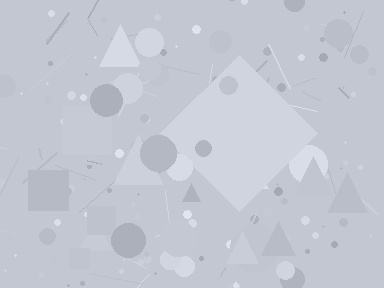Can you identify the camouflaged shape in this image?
The camouflaged shape is a diamond.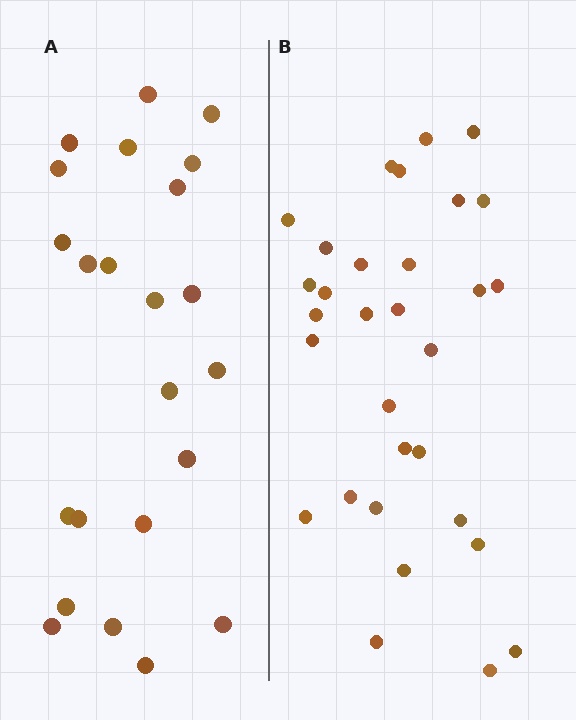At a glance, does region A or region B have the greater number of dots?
Region B (the right region) has more dots.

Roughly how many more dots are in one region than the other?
Region B has roughly 8 or so more dots than region A.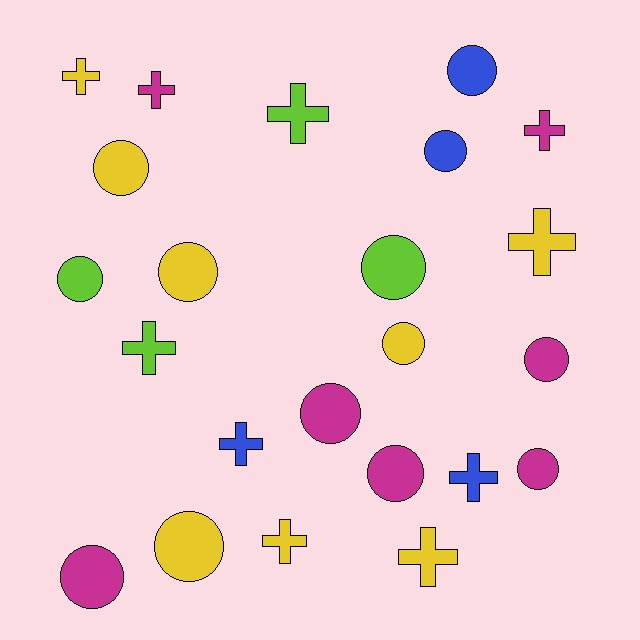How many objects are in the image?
There are 23 objects.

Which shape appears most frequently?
Circle, with 13 objects.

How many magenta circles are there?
There are 5 magenta circles.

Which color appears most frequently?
Yellow, with 8 objects.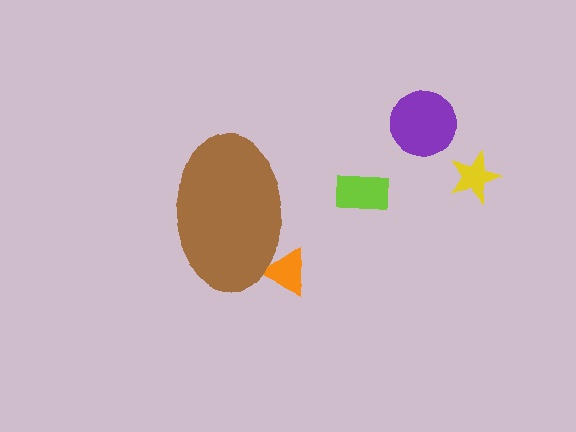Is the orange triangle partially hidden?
Yes, the orange triangle is partially hidden behind the brown ellipse.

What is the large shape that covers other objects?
A brown ellipse.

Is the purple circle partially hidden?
No, the purple circle is fully visible.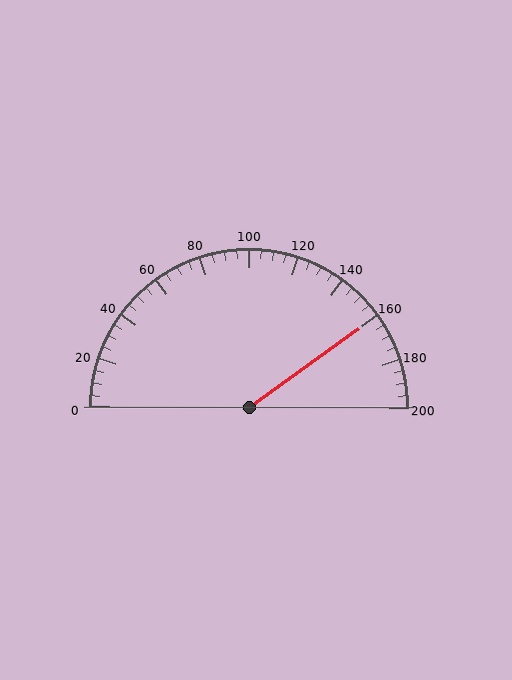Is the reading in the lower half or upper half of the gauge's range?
The reading is in the upper half of the range (0 to 200).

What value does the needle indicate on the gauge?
The needle indicates approximately 160.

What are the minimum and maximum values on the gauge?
The gauge ranges from 0 to 200.